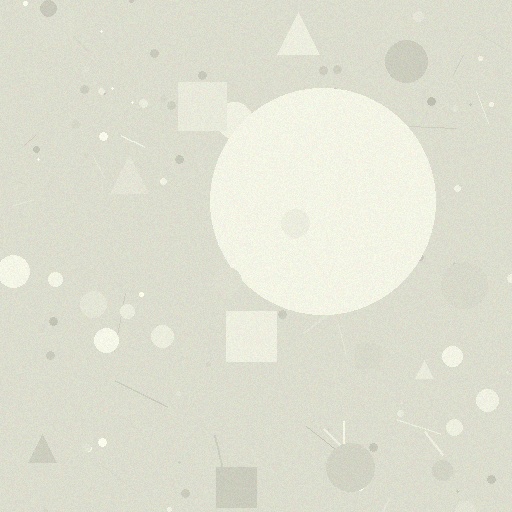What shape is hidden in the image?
A circle is hidden in the image.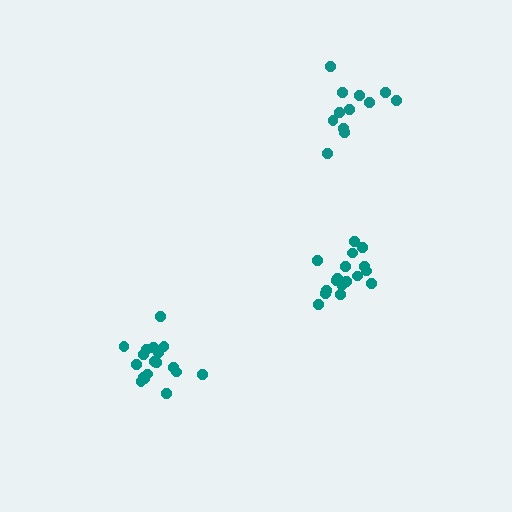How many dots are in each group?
Group 1: 12 dots, Group 2: 18 dots, Group 3: 17 dots (47 total).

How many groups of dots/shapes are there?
There are 3 groups.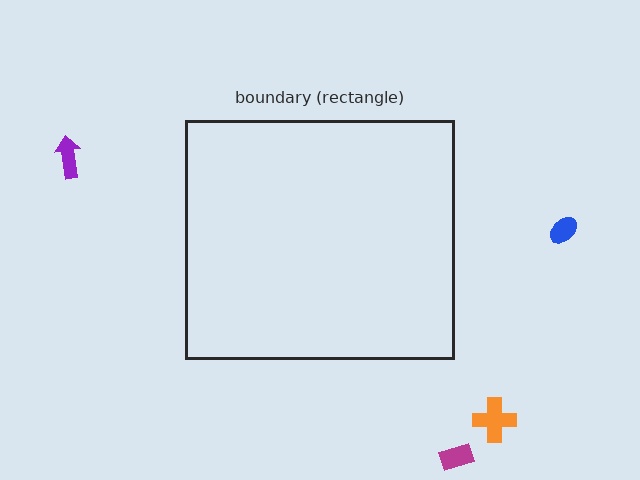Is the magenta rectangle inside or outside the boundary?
Outside.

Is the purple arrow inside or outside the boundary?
Outside.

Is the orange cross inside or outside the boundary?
Outside.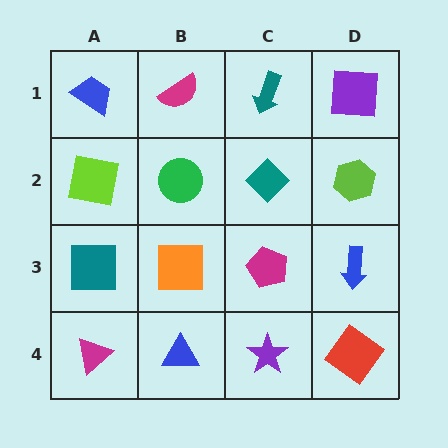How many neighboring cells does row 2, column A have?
3.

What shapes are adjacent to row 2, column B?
A magenta semicircle (row 1, column B), an orange square (row 3, column B), a lime square (row 2, column A), a teal diamond (row 2, column C).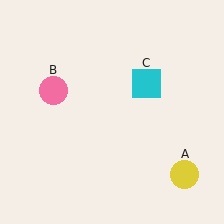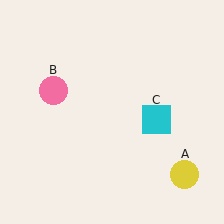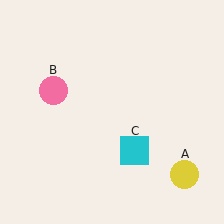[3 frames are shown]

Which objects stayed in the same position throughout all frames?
Yellow circle (object A) and pink circle (object B) remained stationary.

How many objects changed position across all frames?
1 object changed position: cyan square (object C).